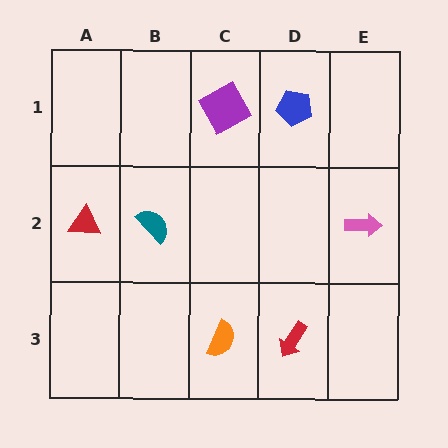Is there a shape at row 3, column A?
No, that cell is empty.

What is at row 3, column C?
An orange semicircle.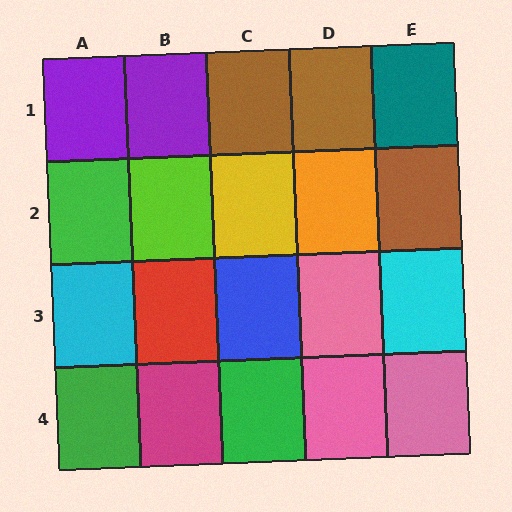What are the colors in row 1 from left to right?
Purple, purple, brown, brown, teal.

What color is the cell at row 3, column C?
Blue.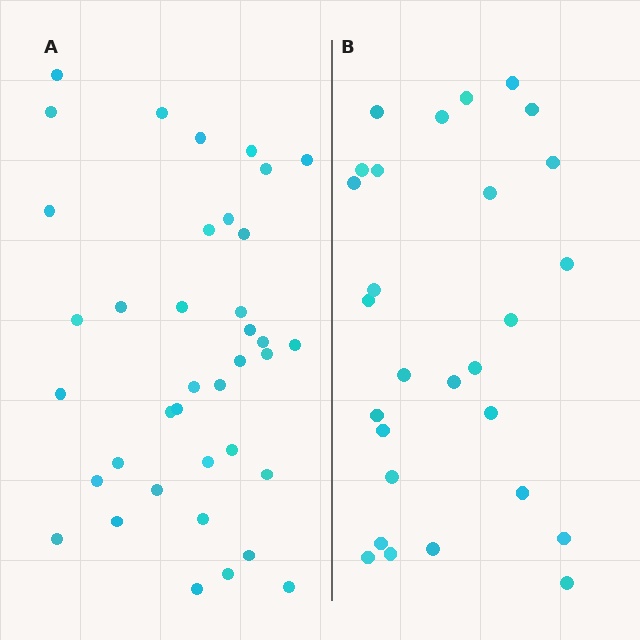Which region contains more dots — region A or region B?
Region A (the left region) has more dots.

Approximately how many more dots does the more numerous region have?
Region A has roughly 10 or so more dots than region B.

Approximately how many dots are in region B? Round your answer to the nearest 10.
About 30 dots. (The exact count is 28, which rounds to 30.)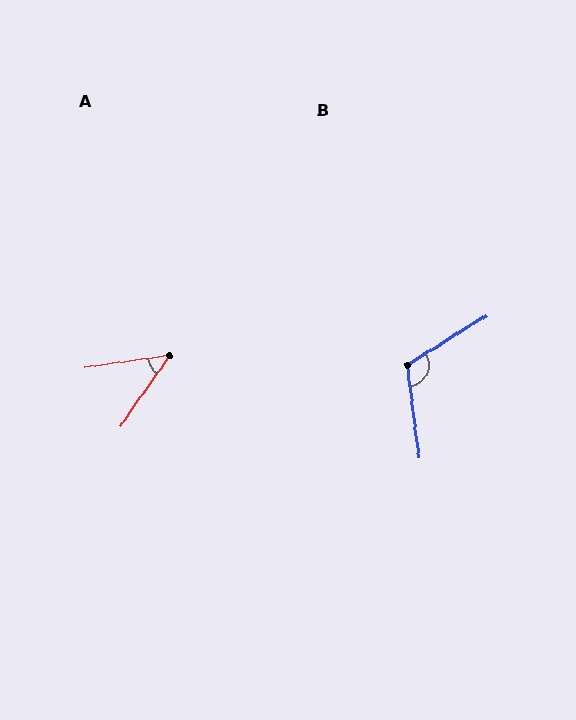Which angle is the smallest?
A, at approximately 47 degrees.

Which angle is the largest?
B, at approximately 114 degrees.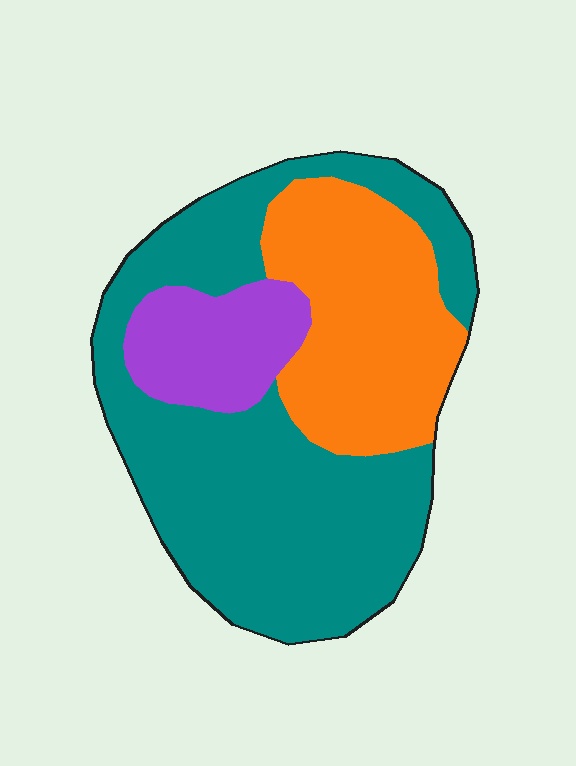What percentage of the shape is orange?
Orange covers around 30% of the shape.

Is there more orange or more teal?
Teal.